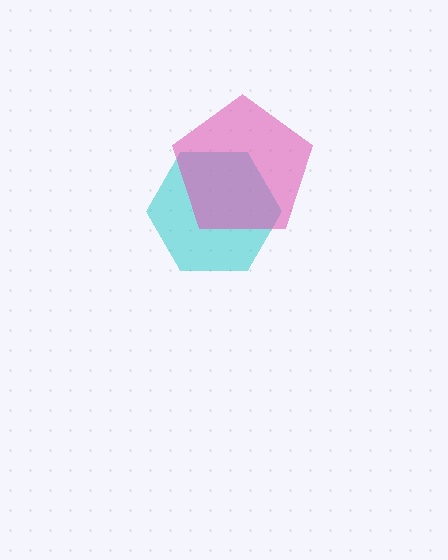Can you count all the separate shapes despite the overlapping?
Yes, there are 2 separate shapes.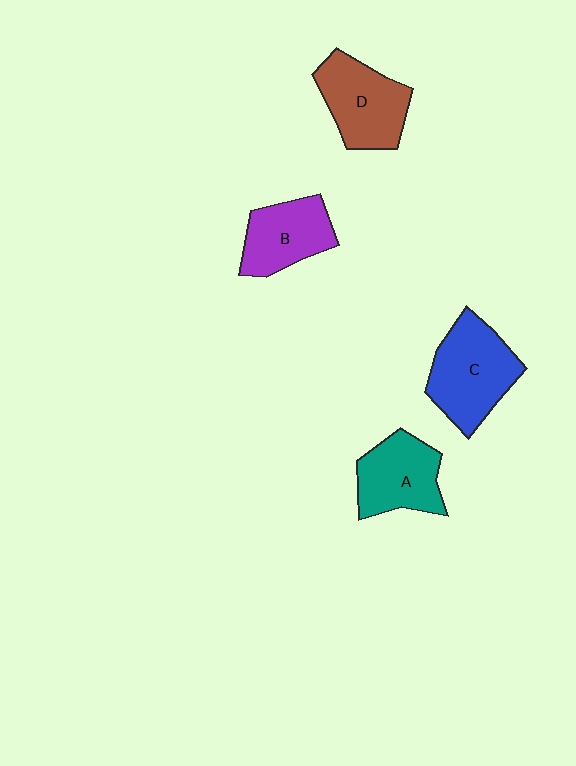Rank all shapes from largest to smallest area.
From largest to smallest: C (blue), D (brown), A (teal), B (purple).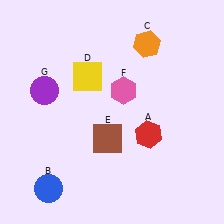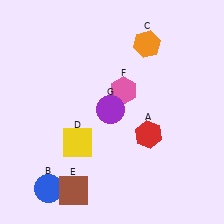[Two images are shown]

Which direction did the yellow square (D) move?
The yellow square (D) moved down.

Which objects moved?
The objects that moved are: the yellow square (D), the brown square (E), the purple circle (G).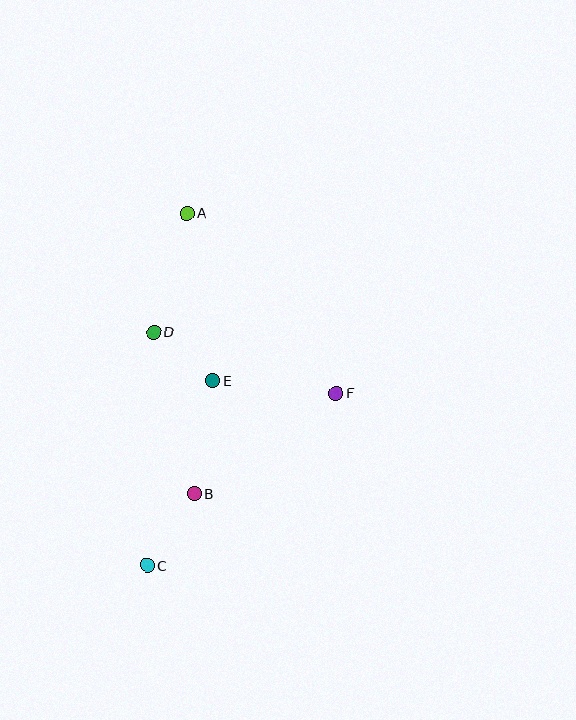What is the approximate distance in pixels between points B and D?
The distance between B and D is approximately 167 pixels.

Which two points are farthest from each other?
Points A and C are farthest from each other.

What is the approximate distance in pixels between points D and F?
The distance between D and F is approximately 192 pixels.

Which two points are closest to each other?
Points D and E are closest to each other.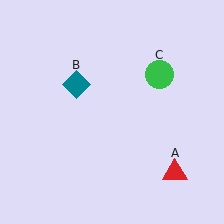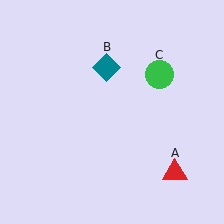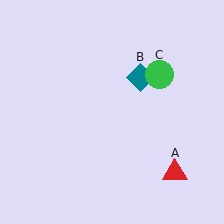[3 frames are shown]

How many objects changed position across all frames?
1 object changed position: teal diamond (object B).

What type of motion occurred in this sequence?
The teal diamond (object B) rotated clockwise around the center of the scene.